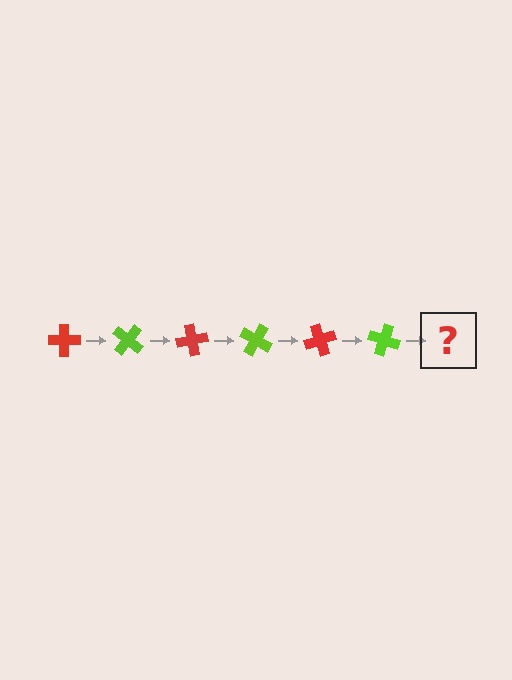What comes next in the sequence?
The next element should be a red cross, rotated 240 degrees from the start.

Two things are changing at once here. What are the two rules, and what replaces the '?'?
The two rules are that it rotates 40 degrees each step and the color cycles through red and lime. The '?' should be a red cross, rotated 240 degrees from the start.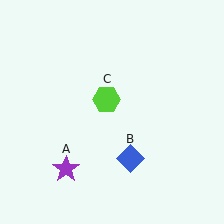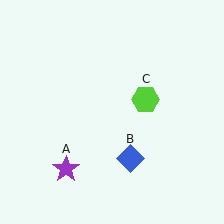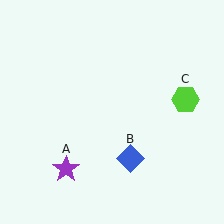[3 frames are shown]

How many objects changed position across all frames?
1 object changed position: lime hexagon (object C).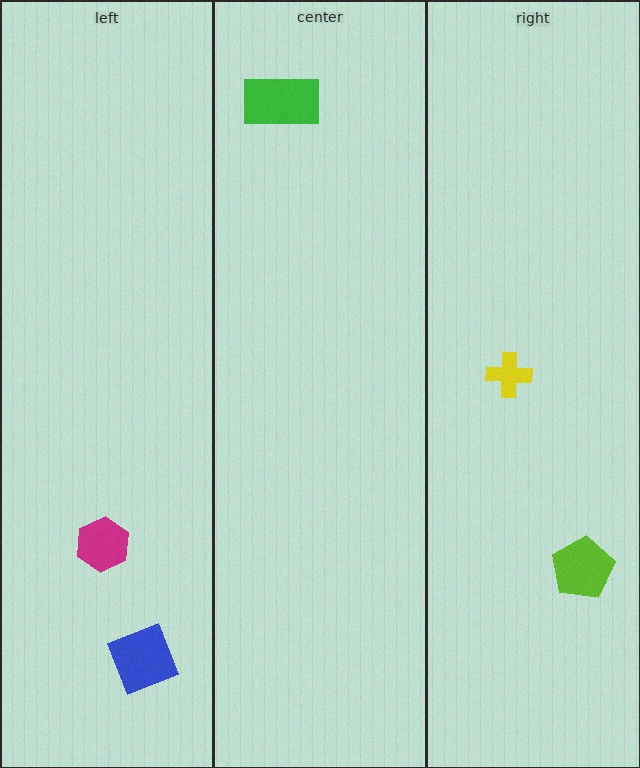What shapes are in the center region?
The green rectangle.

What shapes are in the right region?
The lime pentagon, the yellow cross.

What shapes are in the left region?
The magenta hexagon, the blue square.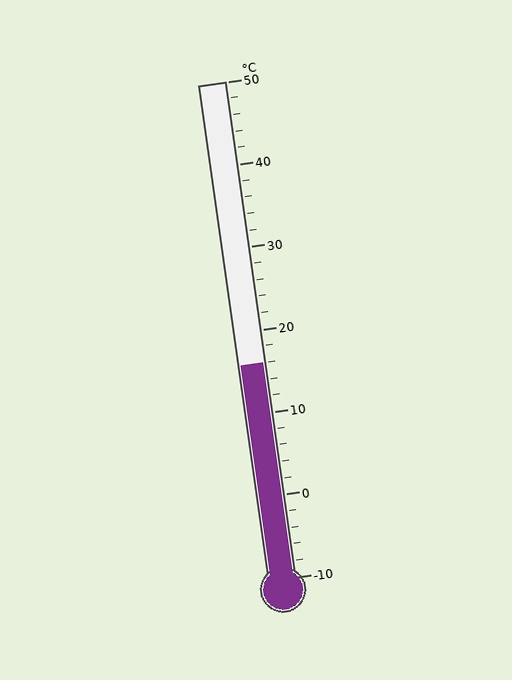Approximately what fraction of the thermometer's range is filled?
The thermometer is filled to approximately 45% of its range.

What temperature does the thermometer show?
The thermometer shows approximately 16°C.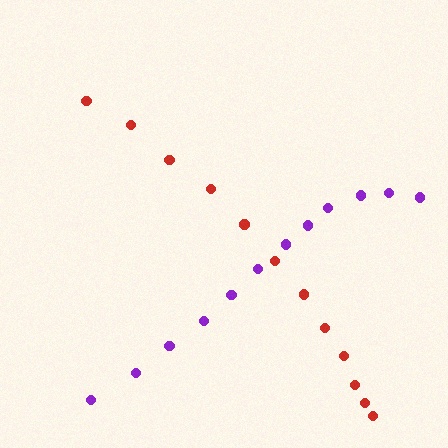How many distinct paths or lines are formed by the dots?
There are 2 distinct paths.